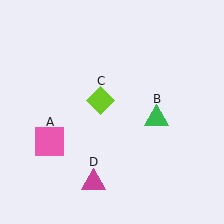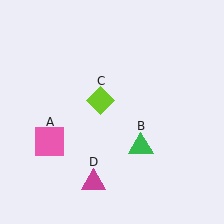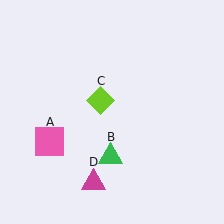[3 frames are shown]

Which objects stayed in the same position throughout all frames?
Pink square (object A) and lime diamond (object C) and magenta triangle (object D) remained stationary.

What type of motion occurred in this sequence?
The green triangle (object B) rotated clockwise around the center of the scene.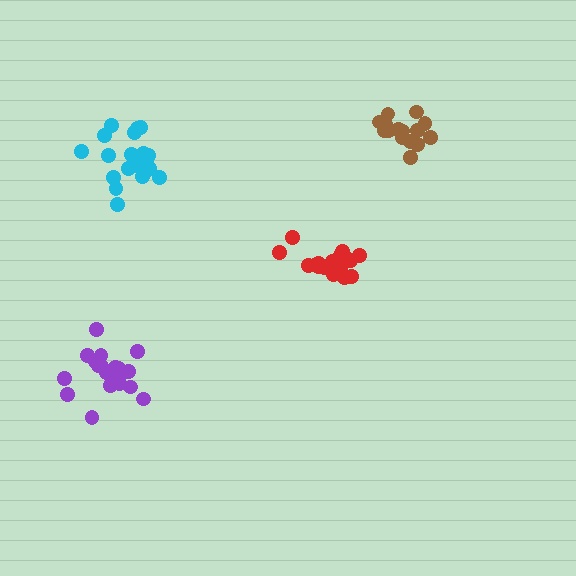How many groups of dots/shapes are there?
There are 4 groups.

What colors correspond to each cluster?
The clusters are colored: red, brown, cyan, purple.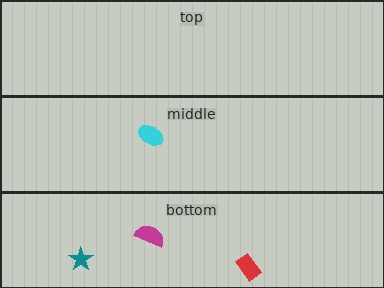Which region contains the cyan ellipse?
The middle region.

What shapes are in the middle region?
The cyan ellipse.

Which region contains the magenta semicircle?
The bottom region.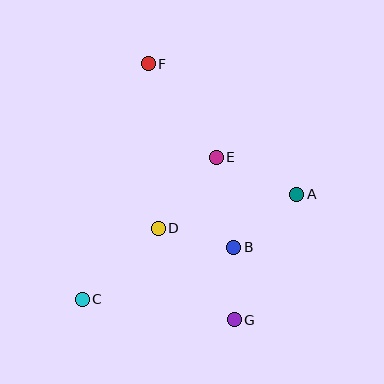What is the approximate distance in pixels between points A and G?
The distance between A and G is approximately 140 pixels.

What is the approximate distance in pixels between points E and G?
The distance between E and G is approximately 164 pixels.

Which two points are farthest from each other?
Points F and G are farthest from each other.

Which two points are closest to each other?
Points B and G are closest to each other.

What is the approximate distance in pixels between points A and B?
The distance between A and B is approximately 82 pixels.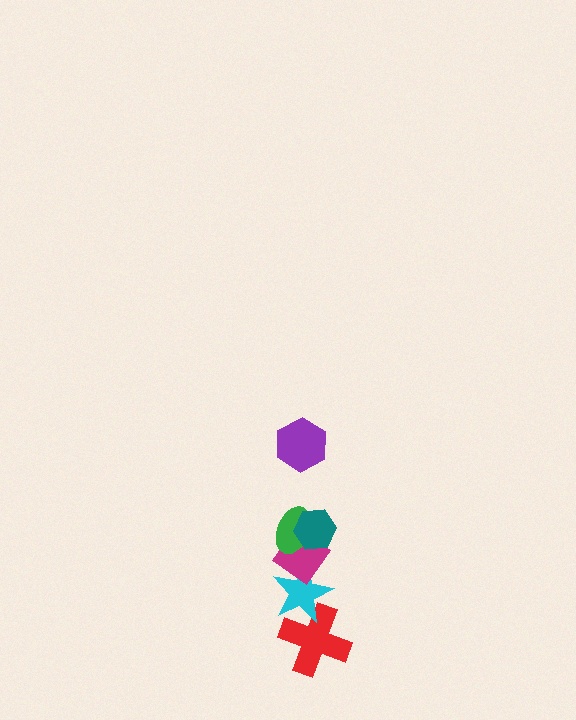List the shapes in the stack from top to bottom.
From top to bottom: the purple hexagon, the teal hexagon, the green ellipse, the magenta diamond, the cyan star, the red cross.